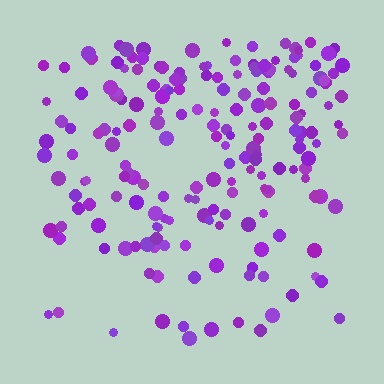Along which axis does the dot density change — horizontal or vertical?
Vertical.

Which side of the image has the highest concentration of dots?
The top.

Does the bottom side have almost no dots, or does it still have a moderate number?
Still a moderate number, just noticeably fewer than the top.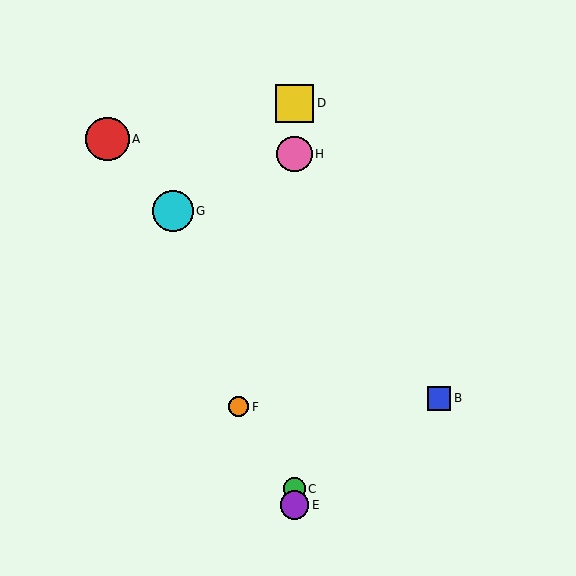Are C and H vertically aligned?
Yes, both are at x≈295.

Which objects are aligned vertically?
Objects C, D, E, H are aligned vertically.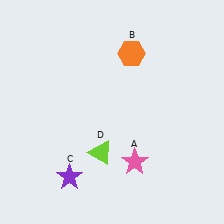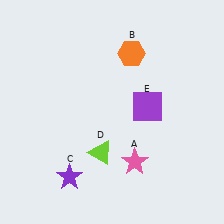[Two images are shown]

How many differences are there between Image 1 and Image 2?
There is 1 difference between the two images.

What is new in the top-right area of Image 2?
A purple square (E) was added in the top-right area of Image 2.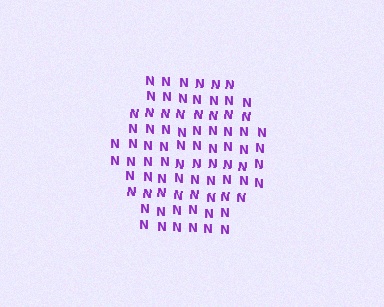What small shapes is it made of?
It is made of small letter N's.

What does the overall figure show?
The overall figure shows a hexagon.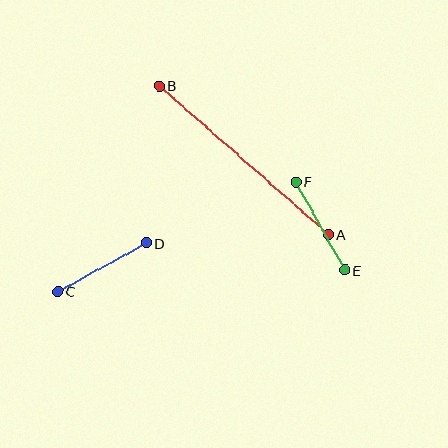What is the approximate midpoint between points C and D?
The midpoint is at approximately (102, 267) pixels.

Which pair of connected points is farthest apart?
Points A and B are farthest apart.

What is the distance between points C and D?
The distance is approximately 101 pixels.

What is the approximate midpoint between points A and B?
The midpoint is at approximately (244, 160) pixels.